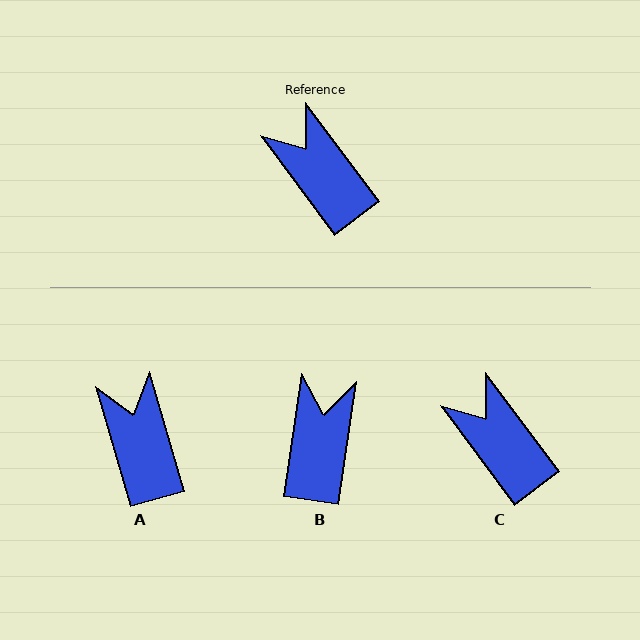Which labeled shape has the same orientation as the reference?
C.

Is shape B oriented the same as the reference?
No, it is off by about 45 degrees.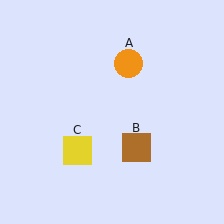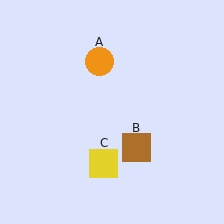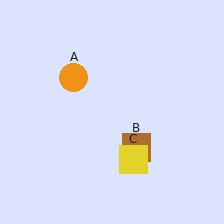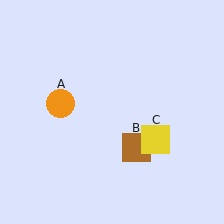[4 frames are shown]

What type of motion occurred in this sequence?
The orange circle (object A), yellow square (object C) rotated counterclockwise around the center of the scene.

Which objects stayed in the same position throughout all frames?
Brown square (object B) remained stationary.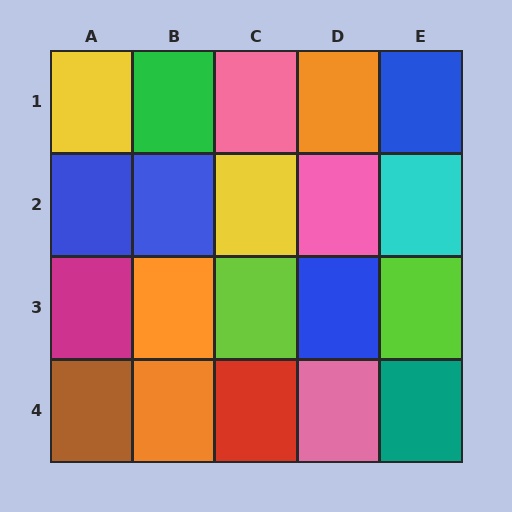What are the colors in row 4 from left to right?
Brown, orange, red, pink, teal.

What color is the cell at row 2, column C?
Yellow.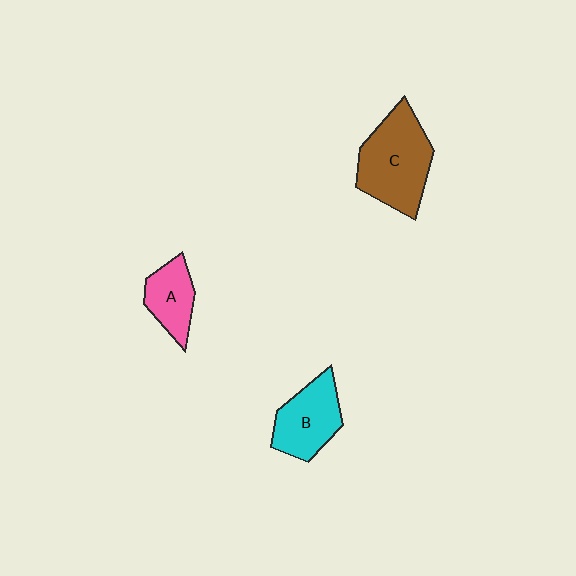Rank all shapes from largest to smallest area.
From largest to smallest: C (brown), B (cyan), A (pink).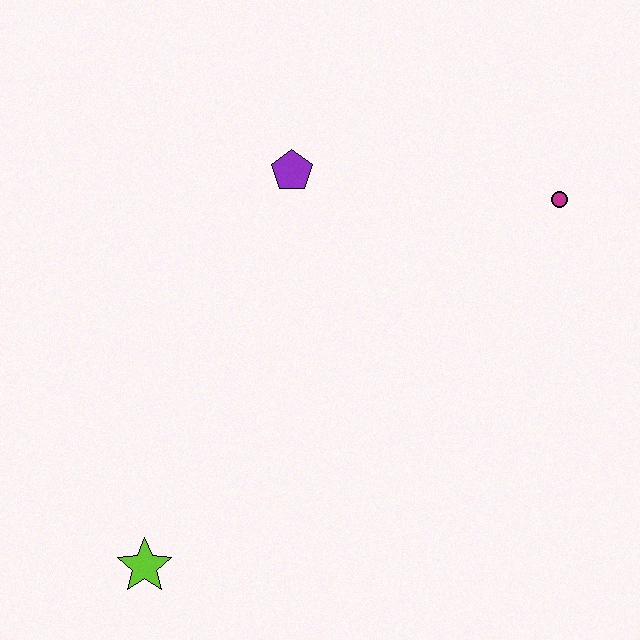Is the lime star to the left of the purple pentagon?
Yes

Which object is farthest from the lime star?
The magenta circle is farthest from the lime star.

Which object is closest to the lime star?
The purple pentagon is closest to the lime star.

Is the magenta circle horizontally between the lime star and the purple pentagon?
No